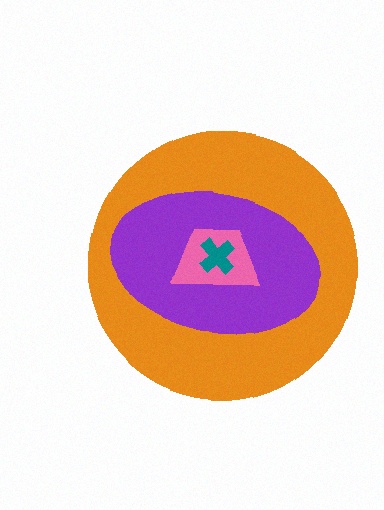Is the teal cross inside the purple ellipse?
Yes.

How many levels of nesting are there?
4.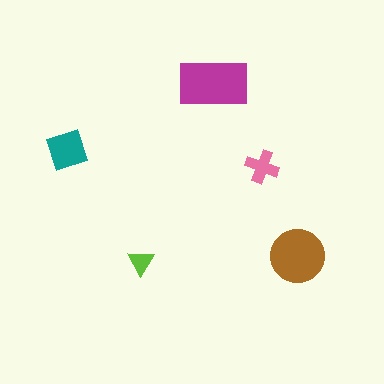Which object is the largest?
The magenta rectangle.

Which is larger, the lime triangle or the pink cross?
The pink cross.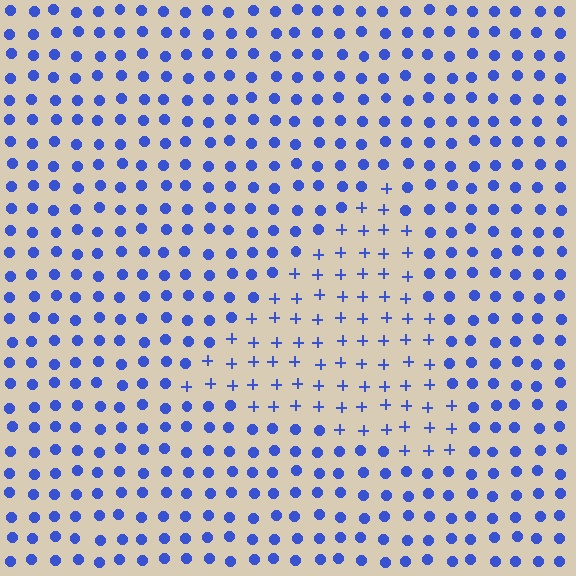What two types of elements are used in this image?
The image uses plus signs inside the triangle region and circles outside it.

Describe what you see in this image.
The image is filled with small blue elements arranged in a uniform grid. A triangle-shaped region contains plus signs, while the surrounding area contains circles. The boundary is defined purely by the change in element shape.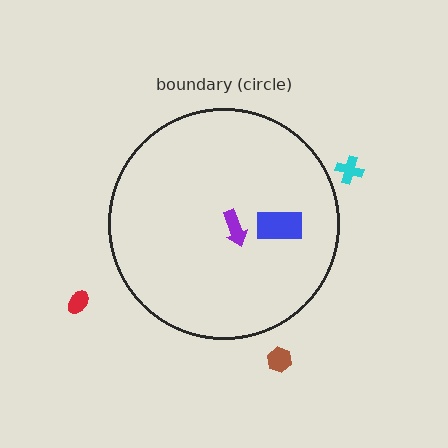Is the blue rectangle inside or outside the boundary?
Inside.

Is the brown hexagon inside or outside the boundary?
Outside.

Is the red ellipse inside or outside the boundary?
Outside.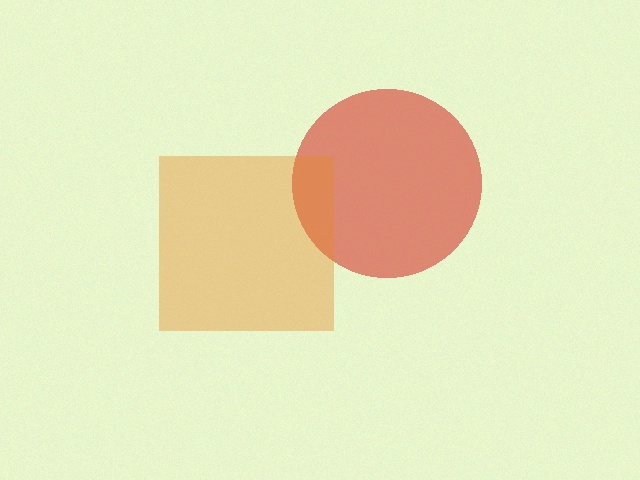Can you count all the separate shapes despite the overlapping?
Yes, there are 2 separate shapes.